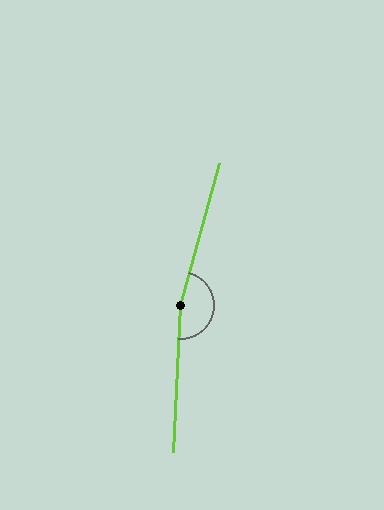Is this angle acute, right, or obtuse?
It is obtuse.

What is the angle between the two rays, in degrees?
Approximately 168 degrees.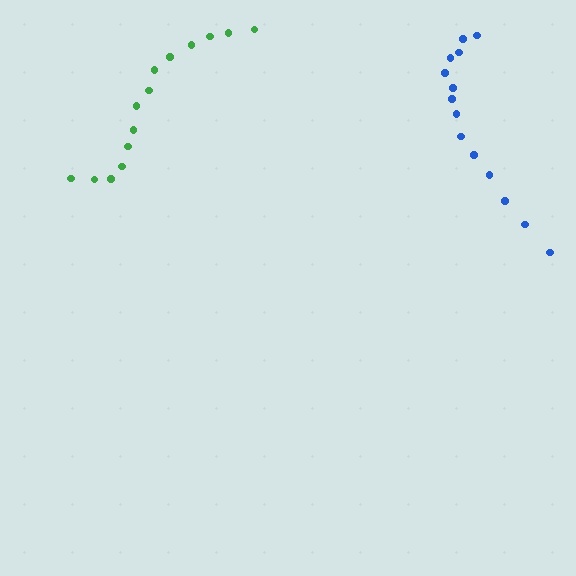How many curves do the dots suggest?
There are 2 distinct paths.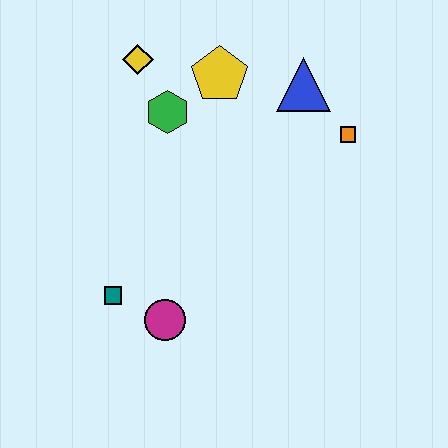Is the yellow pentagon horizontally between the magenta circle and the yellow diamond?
No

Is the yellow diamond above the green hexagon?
Yes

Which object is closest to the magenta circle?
The teal square is closest to the magenta circle.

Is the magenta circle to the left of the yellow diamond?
No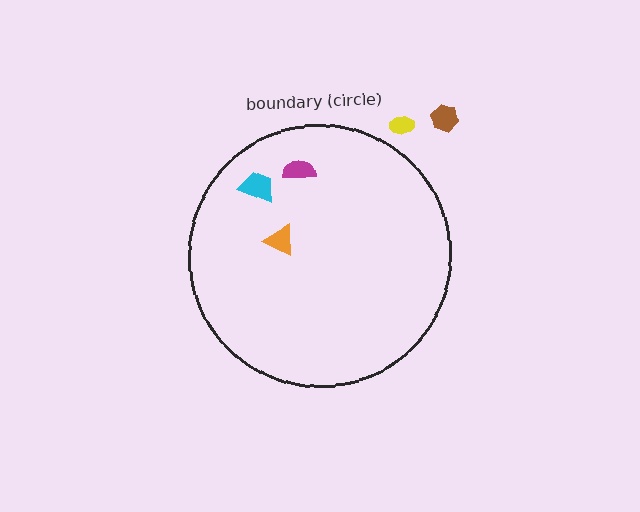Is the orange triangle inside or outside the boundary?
Inside.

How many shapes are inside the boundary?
3 inside, 2 outside.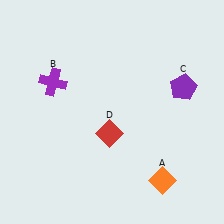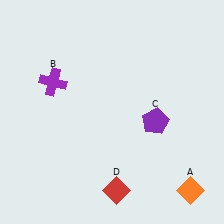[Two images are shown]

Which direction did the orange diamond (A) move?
The orange diamond (A) moved right.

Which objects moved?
The objects that moved are: the orange diamond (A), the purple pentagon (C), the red diamond (D).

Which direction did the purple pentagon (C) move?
The purple pentagon (C) moved down.